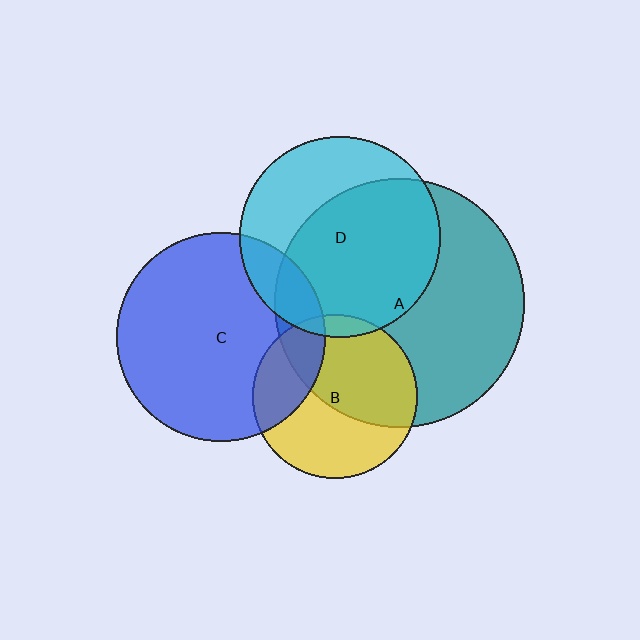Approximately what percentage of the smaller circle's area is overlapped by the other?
Approximately 15%.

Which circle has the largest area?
Circle A (teal).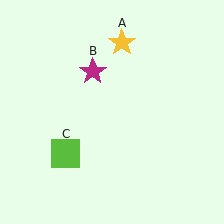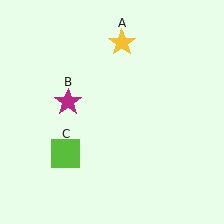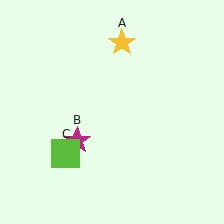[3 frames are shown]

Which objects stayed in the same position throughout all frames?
Yellow star (object A) and lime square (object C) remained stationary.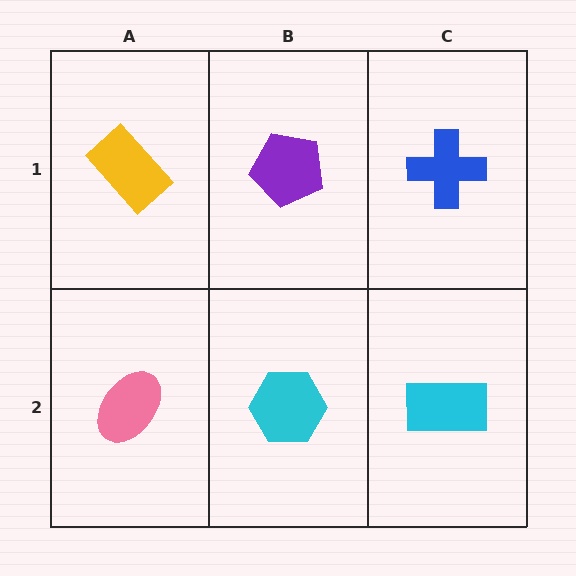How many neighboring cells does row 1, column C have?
2.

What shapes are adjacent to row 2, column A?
A yellow rectangle (row 1, column A), a cyan hexagon (row 2, column B).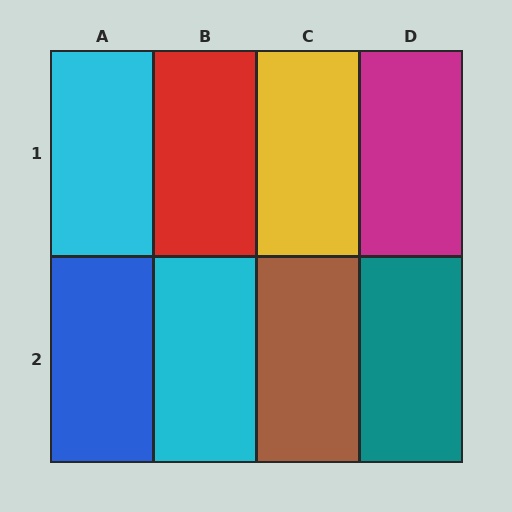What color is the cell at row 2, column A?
Blue.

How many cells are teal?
1 cell is teal.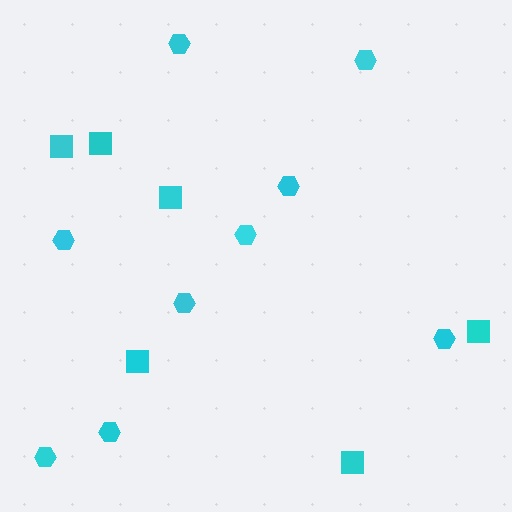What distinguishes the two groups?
There are 2 groups: one group of squares (6) and one group of hexagons (9).